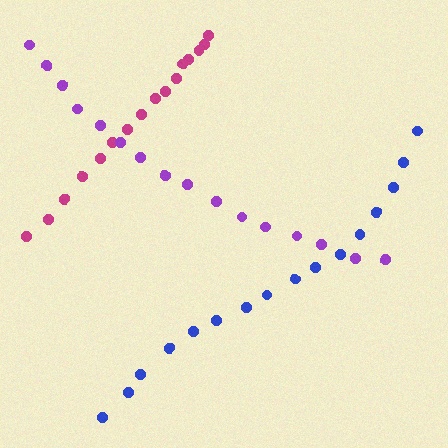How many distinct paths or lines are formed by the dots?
There are 3 distinct paths.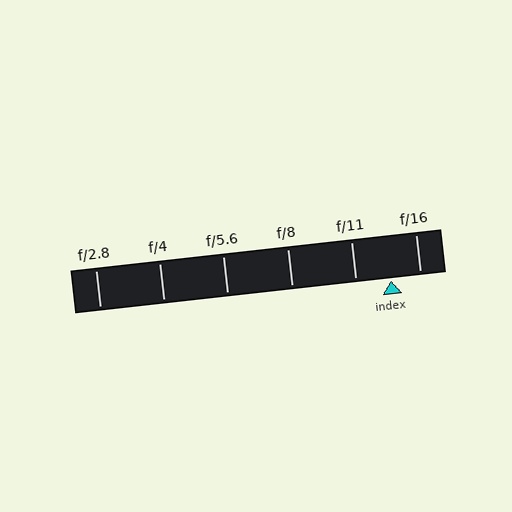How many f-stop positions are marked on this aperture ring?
There are 6 f-stop positions marked.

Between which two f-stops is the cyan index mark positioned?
The index mark is between f/11 and f/16.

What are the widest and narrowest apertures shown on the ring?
The widest aperture shown is f/2.8 and the narrowest is f/16.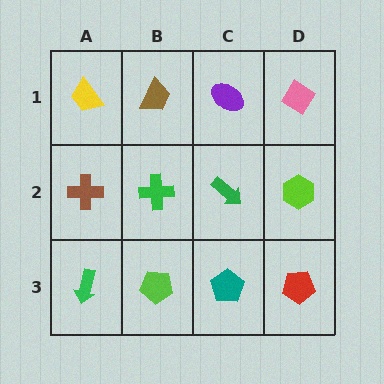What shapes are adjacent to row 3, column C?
A green arrow (row 2, column C), a lime pentagon (row 3, column B), a red pentagon (row 3, column D).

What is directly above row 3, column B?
A green cross.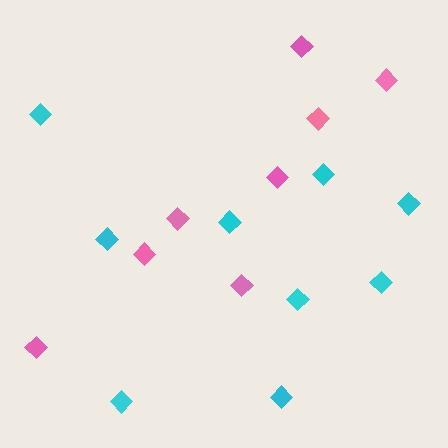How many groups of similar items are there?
There are 2 groups: one group of pink diamonds (8) and one group of cyan diamonds (9).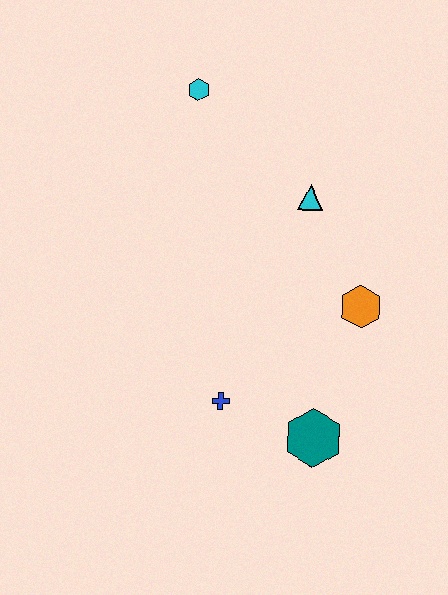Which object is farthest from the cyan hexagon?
The teal hexagon is farthest from the cyan hexagon.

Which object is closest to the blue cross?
The teal hexagon is closest to the blue cross.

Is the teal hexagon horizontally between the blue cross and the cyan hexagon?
No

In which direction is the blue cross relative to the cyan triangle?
The blue cross is below the cyan triangle.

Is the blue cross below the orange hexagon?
Yes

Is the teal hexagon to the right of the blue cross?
Yes